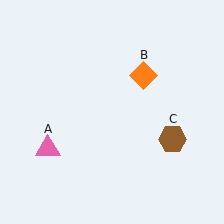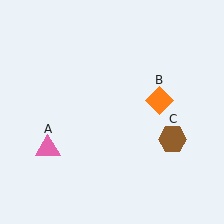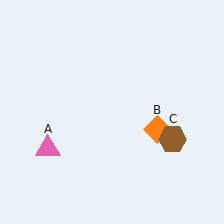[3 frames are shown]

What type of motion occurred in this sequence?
The orange diamond (object B) rotated clockwise around the center of the scene.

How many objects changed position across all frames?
1 object changed position: orange diamond (object B).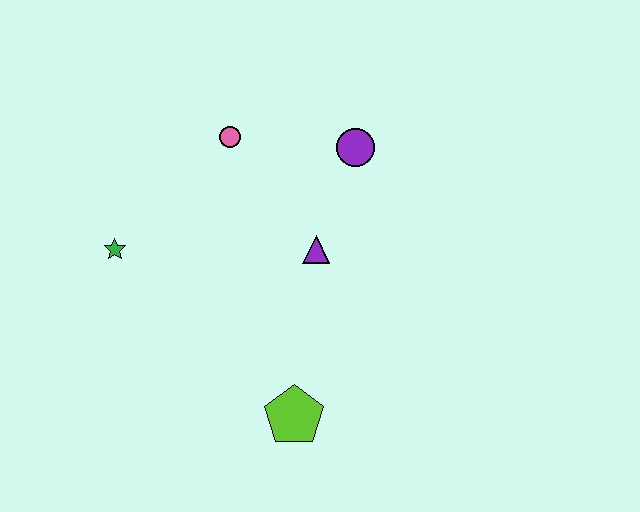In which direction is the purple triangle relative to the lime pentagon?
The purple triangle is above the lime pentagon.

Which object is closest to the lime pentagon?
The purple triangle is closest to the lime pentagon.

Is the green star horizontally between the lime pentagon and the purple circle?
No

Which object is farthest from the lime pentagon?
The pink circle is farthest from the lime pentagon.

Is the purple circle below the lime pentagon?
No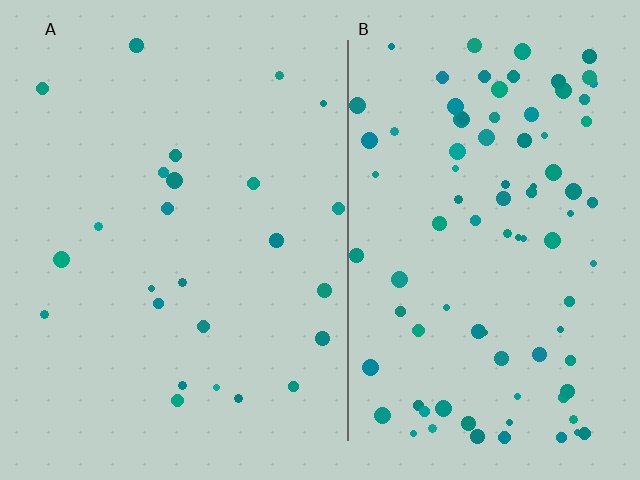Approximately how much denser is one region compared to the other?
Approximately 3.6× — region B over region A.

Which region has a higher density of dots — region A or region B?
B (the right).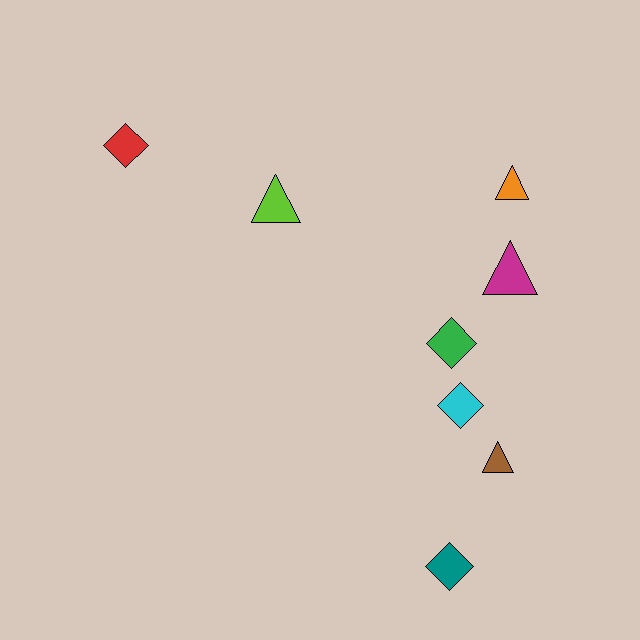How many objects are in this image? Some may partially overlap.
There are 8 objects.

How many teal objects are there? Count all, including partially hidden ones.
There is 1 teal object.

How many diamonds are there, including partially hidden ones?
There are 4 diamonds.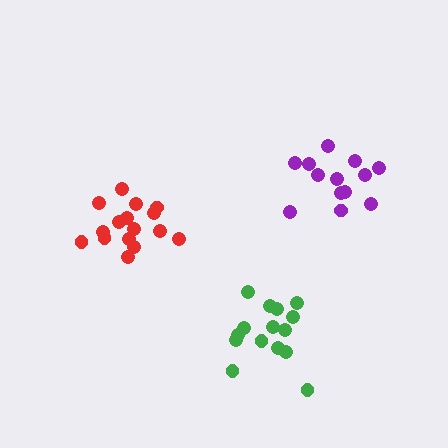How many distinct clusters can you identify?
There are 3 distinct clusters.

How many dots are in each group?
Group 1: 16 dots, Group 2: 13 dots, Group 3: 15 dots (44 total).